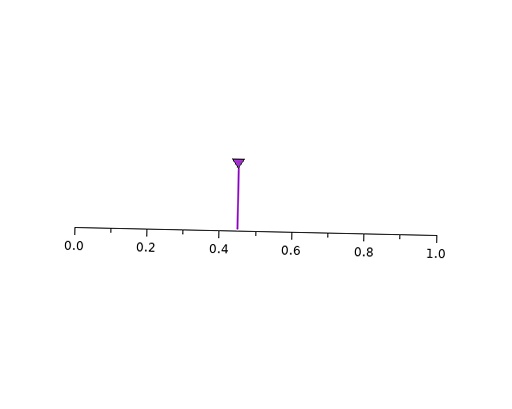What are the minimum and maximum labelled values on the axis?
The axis runs from 0.0 to 1.0.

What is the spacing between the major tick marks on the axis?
The major ticks are spaced 0.2 apart.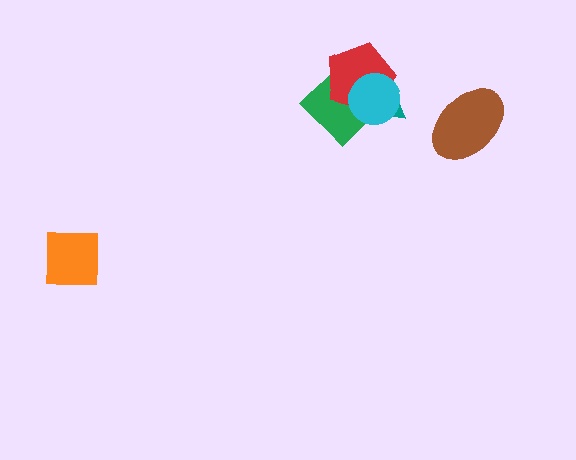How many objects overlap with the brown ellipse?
0 objects overlap with the brown ellipse.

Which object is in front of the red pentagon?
The cyan circle is in front of the red pentagon.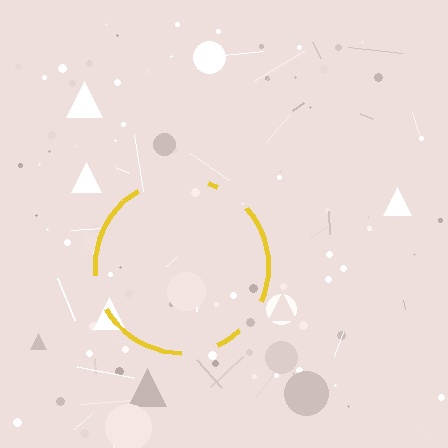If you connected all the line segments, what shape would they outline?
They would outline a circle.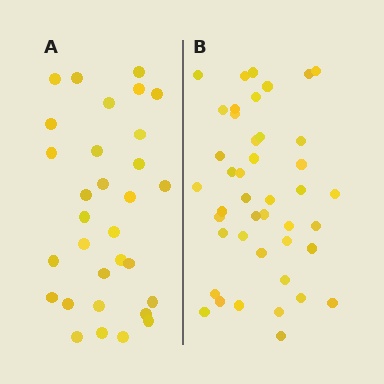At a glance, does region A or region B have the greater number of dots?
Region B (the right region) has more dots.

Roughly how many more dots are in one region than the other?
Region B has roughly 12 or so more dots than region A.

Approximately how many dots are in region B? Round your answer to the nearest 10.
About 40 dots. (The exact count is 43, which rounds to 40.)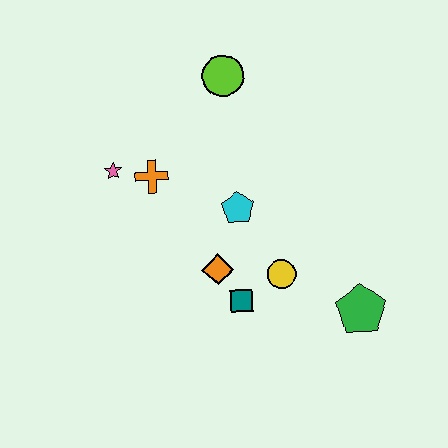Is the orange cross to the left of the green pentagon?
Yes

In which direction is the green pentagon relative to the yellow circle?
The green pentagon is to the right of the yellow circle.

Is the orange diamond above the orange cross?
No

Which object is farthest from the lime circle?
The green pentagon is farthest from the lime circle.